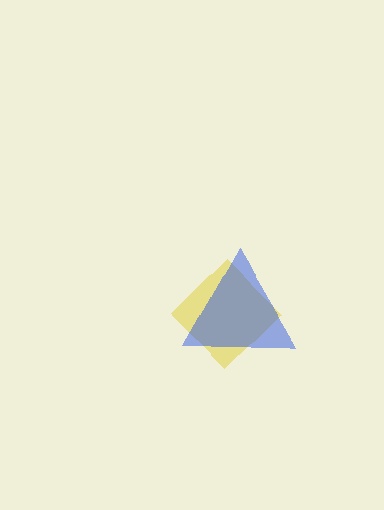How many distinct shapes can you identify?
There are 2 distinct shapes: a yellow diamond, a blue triangle.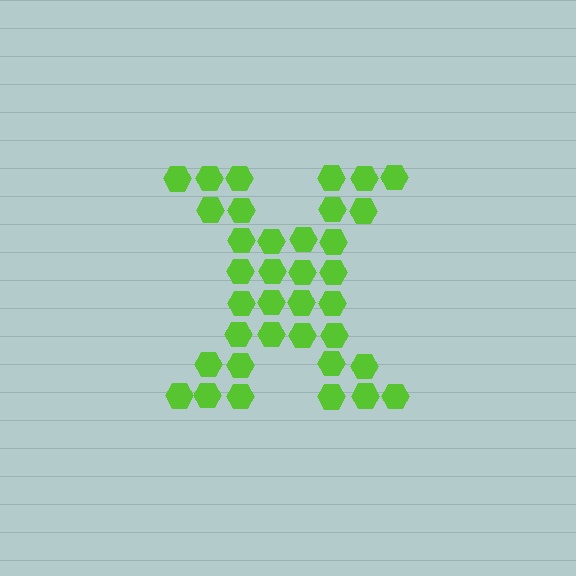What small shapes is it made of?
It is made of small hexagons.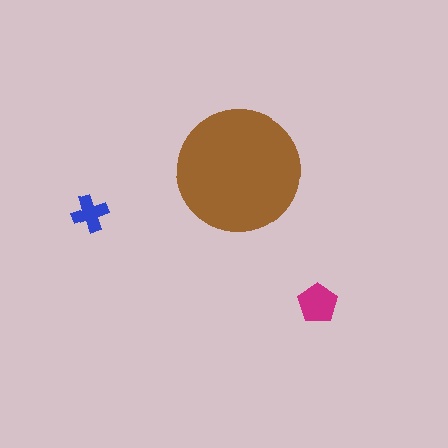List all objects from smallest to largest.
The blue cross, the magenta pentagon, the brown circle.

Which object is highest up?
The brown circle is topmost.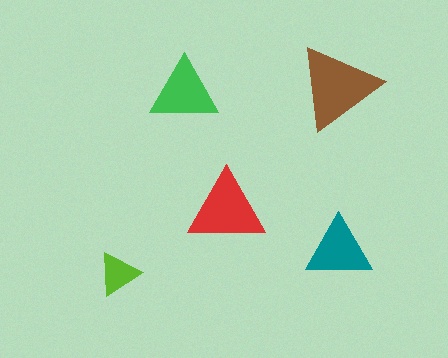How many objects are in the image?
There are 5 objects in the image.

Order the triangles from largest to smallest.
the brown one, the red one, the green one, the teal one, the lime one.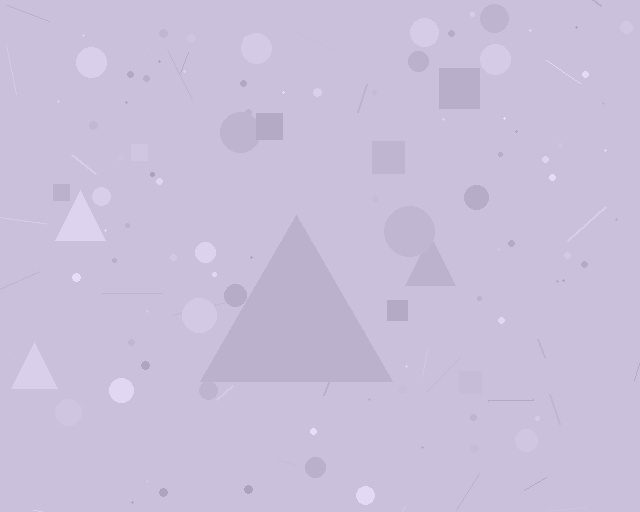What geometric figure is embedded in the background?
A triangle is embedded in the background.